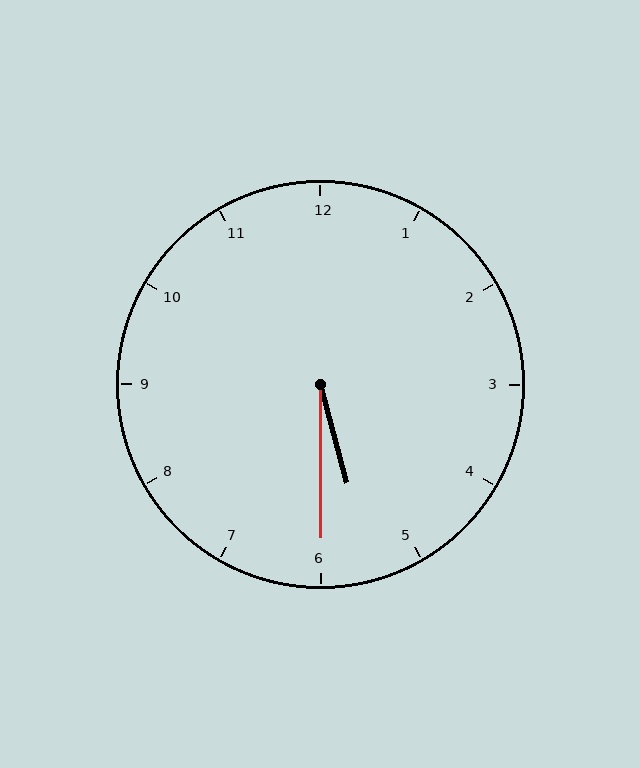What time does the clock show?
5:30.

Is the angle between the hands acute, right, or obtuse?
It is acute.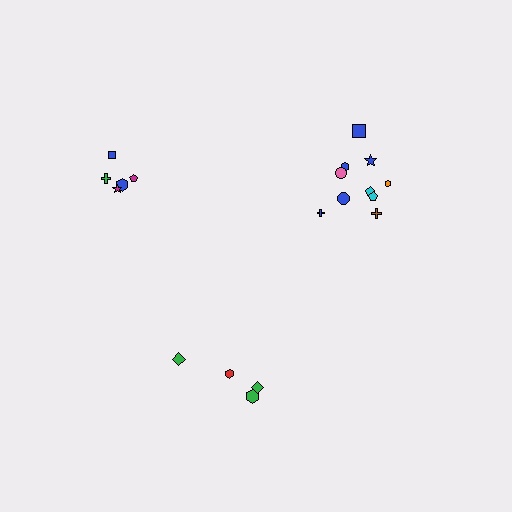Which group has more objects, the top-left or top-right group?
The top-right group.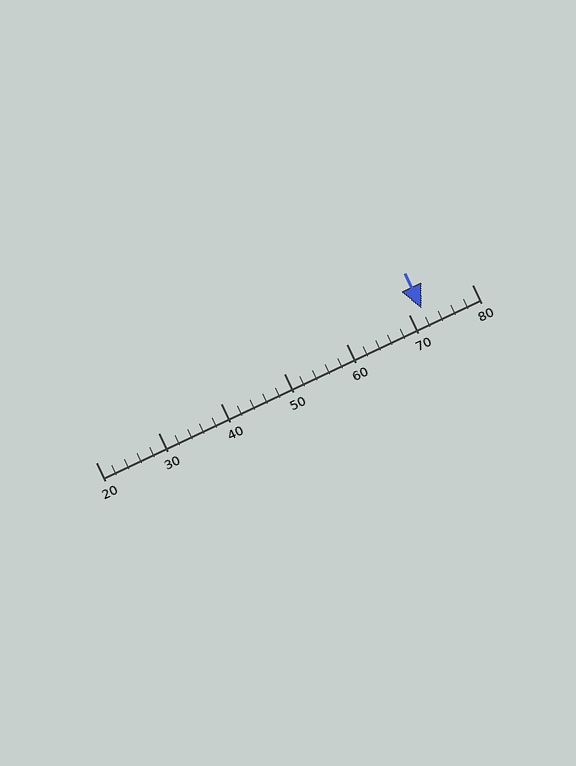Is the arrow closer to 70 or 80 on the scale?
The arrow is closer to 70.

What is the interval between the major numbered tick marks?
The major tick marks are spaced 10 units apart.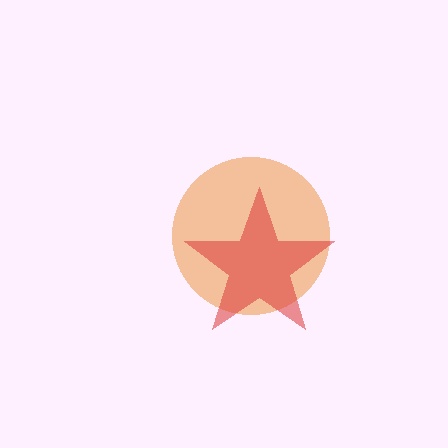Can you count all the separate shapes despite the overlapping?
Yes, there are 2 separate shapes.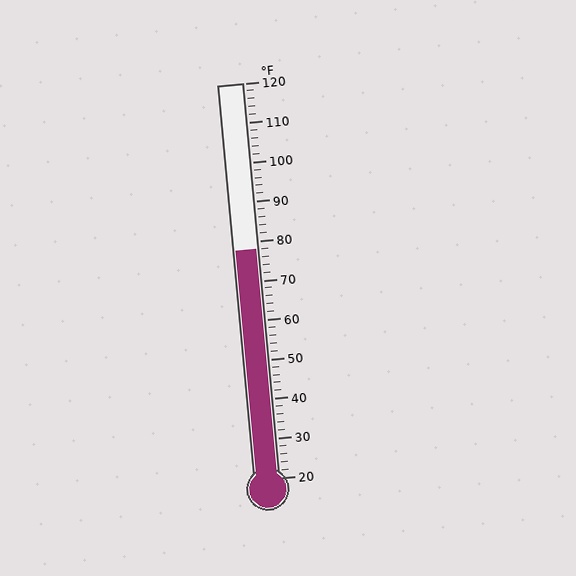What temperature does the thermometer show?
The thermometer shows approximately 78°F.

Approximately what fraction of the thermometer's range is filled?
The thermometer is filled to approximately 60% of its range.